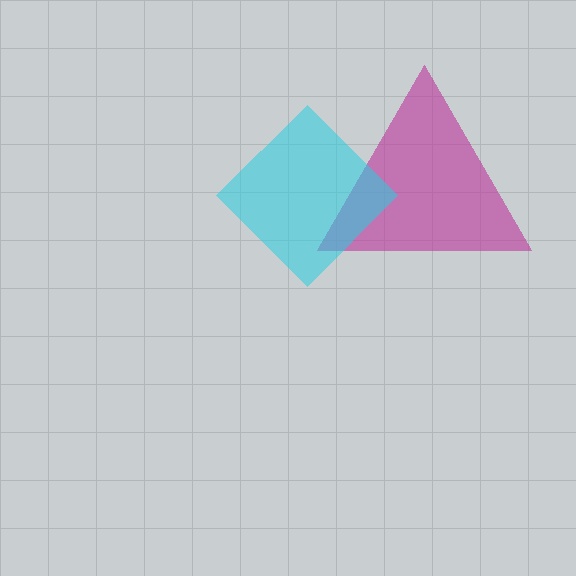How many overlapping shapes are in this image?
There are 2 overlapping shapes in the image.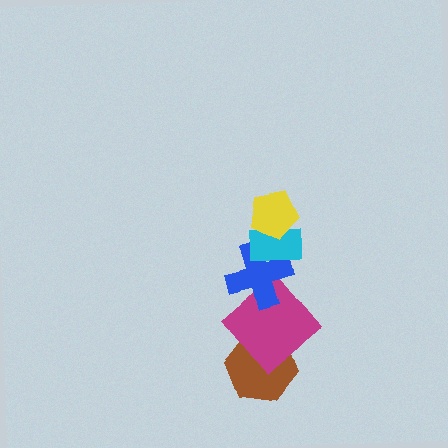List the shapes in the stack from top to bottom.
From top to bottom: the yellow pentagon, the cyan rectangle, the blue cross, the magenta diamond, the brown hexagon.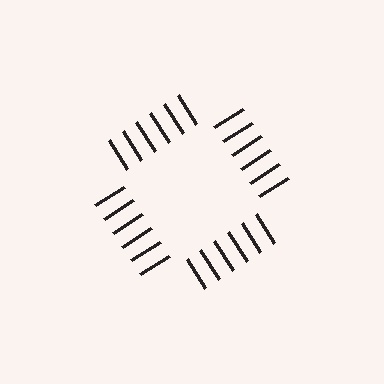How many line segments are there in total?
24 — 6 along each of the 4 edges.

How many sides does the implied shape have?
4 sides — the line-ends trace a square.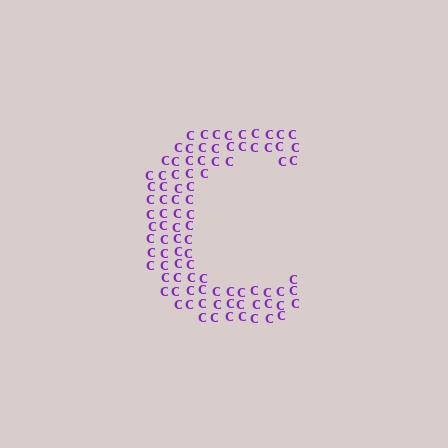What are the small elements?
The small elements are letter C's.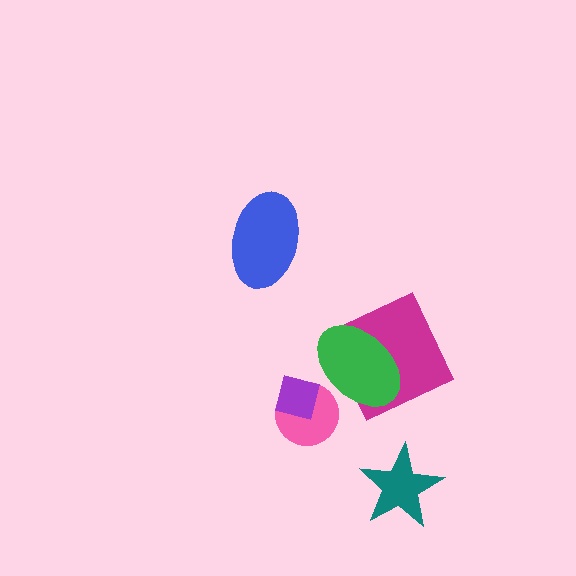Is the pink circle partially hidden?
Yes, it is partially covered by another shape.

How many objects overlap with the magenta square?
1 object overlaps with the magenta square.